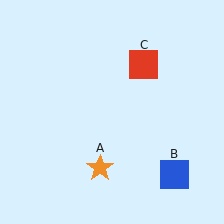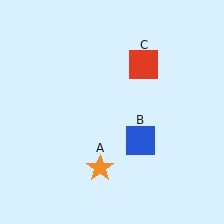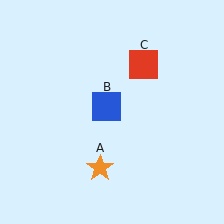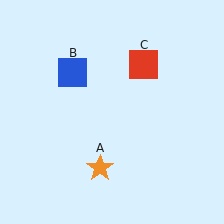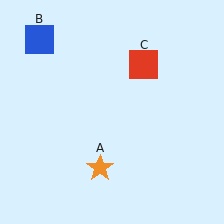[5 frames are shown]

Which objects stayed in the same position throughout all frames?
Orange star (object A) and red square (object C) remained stationary.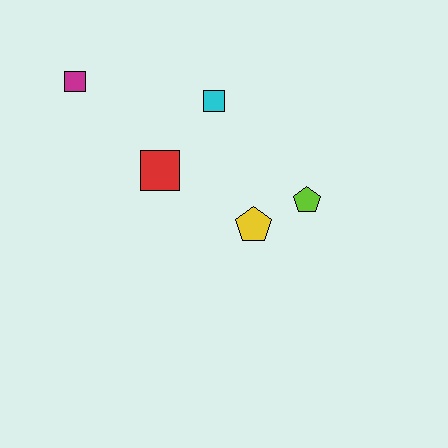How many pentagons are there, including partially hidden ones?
There are 2 pentagons.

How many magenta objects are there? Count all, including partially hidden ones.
There is 1 magenta object.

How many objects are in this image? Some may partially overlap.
There are 5 objects.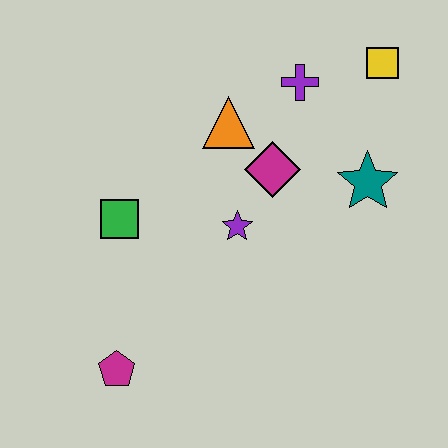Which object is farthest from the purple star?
The yellow square is farthest from the purple star.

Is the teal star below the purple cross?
Yes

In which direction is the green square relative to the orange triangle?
The green square is to the left of the orange triangle.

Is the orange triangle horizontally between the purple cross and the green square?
Yes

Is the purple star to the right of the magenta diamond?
No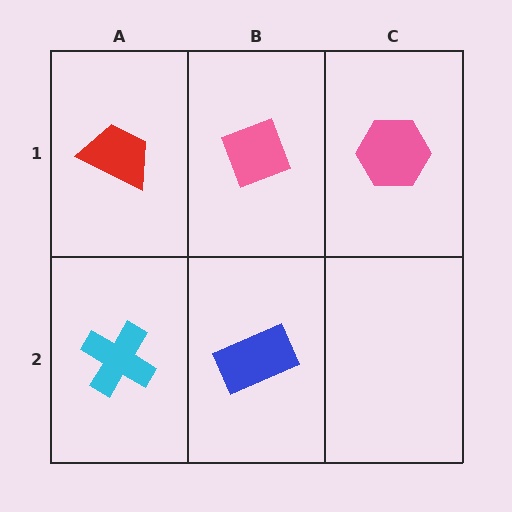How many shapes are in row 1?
3 shapes.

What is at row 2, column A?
A cyan cross.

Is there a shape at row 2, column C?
No, that cell is empty.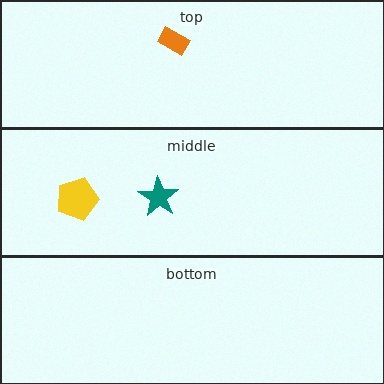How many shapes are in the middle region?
2.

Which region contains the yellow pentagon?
The middle region.